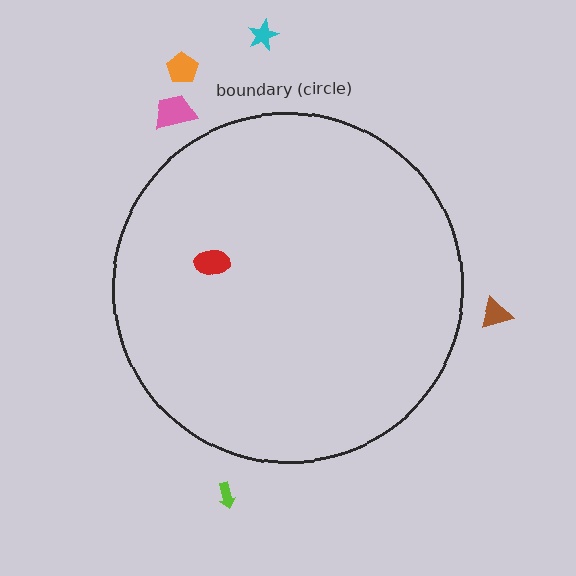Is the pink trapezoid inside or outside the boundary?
Outside.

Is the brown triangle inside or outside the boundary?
Outside.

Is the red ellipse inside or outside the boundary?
Inside.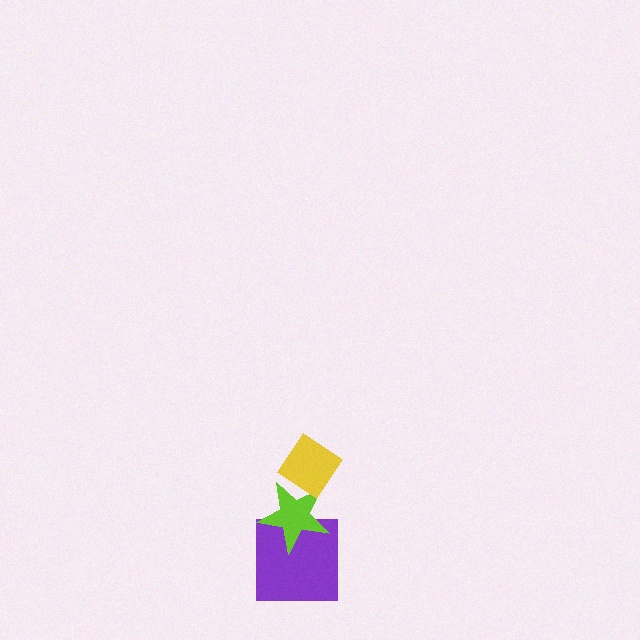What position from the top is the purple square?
The purple square is 3rd from the top.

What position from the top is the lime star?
The lime star is 2nd from the top.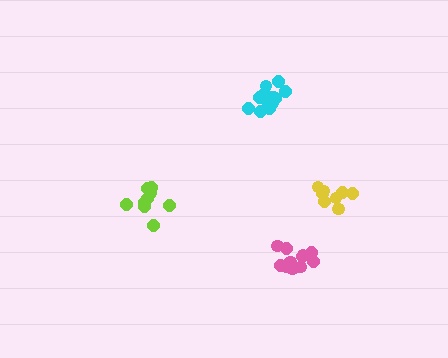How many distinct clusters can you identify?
There are 4 distinct clusters.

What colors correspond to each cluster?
The clusters are colored: lime, pink, cyan, yellow.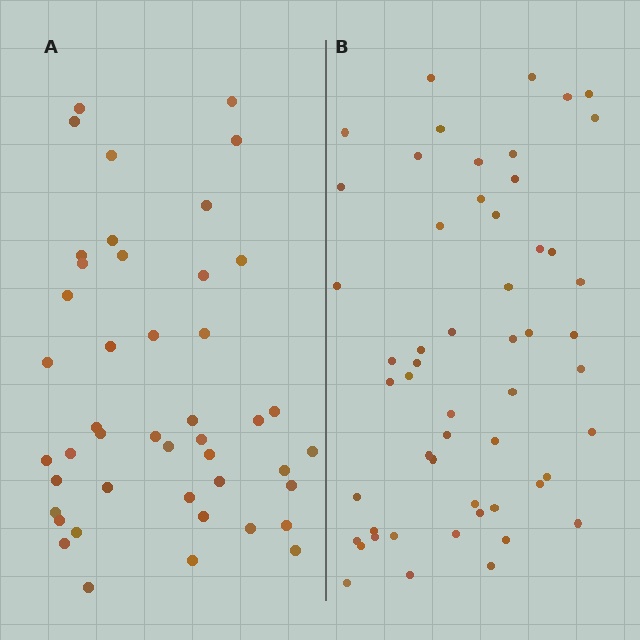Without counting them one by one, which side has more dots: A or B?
Region B (the right region) has more dots.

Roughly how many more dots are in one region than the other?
Region B has roughly 8 or so more dots than region A.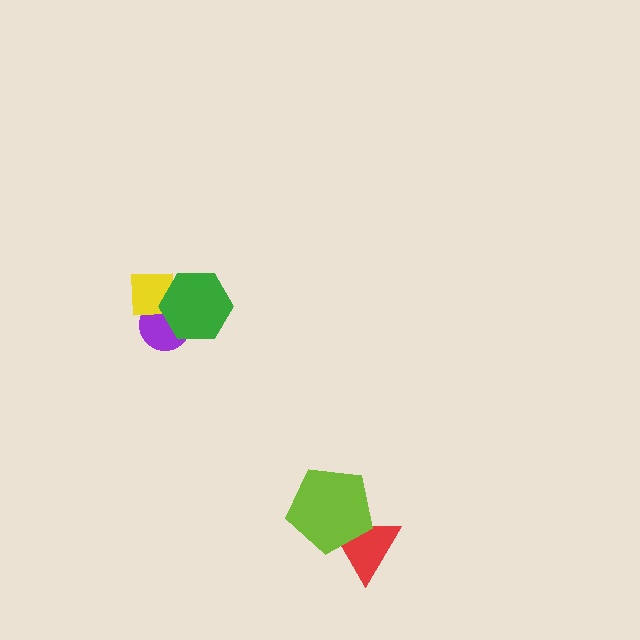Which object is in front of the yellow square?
The green hexagon is in front of the yellow square.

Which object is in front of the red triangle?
The lime pentagon is in front of the red triangle.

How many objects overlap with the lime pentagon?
1 object overlaps with the lime pentagon.